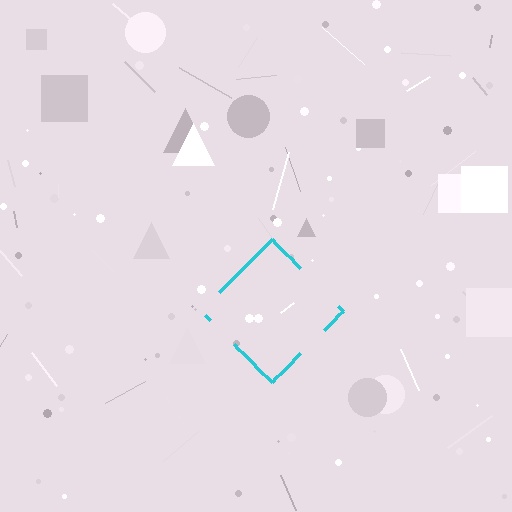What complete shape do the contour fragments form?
The contour fragments form a diamond.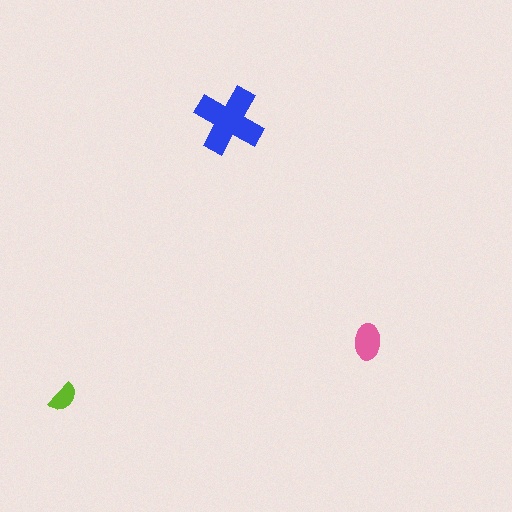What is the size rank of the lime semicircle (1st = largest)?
3rd.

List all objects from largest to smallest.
The blue cross, the pink ellipse, the lime semicircle.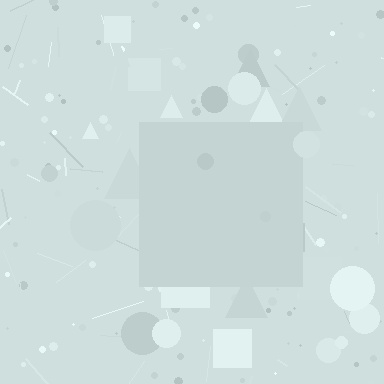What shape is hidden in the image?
A square is hidden in the image.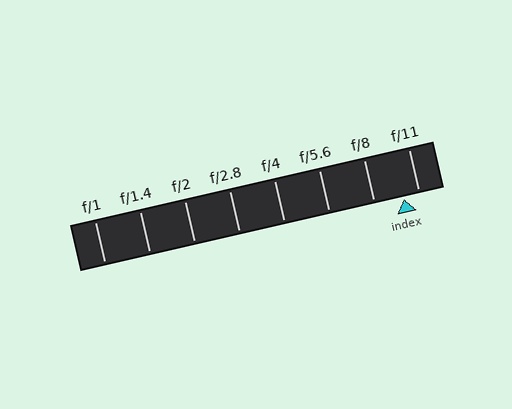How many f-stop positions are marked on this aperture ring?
There are 8 f-stop positions marked.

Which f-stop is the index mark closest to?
The index mark is closest to f/11.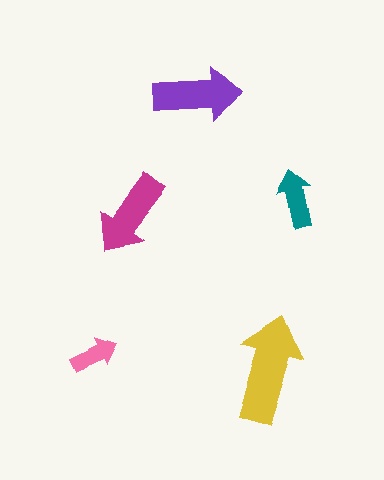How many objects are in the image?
There are 5 objects in the image.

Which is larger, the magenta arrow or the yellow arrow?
The yellow one.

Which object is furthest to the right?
The teal arrow is rightmost.